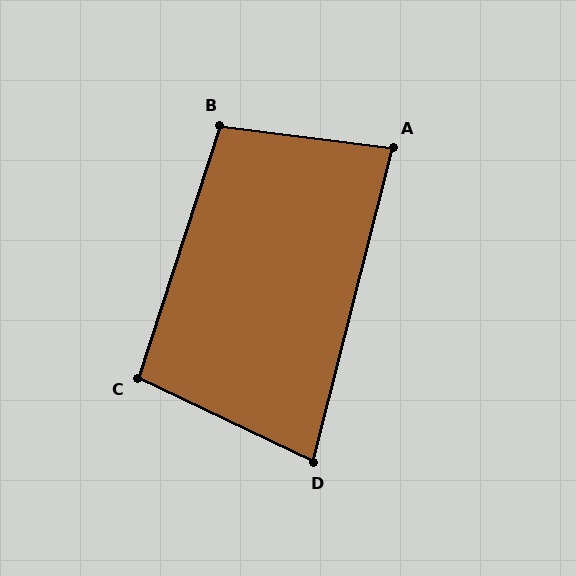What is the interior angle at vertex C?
Approximately 97 degrees (obtuse).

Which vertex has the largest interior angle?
B, at approximately 101 degrees.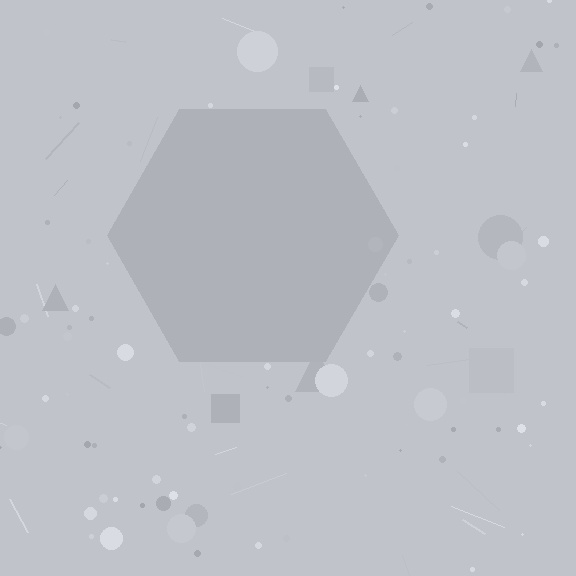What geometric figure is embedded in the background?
A hexagon is embedded in the background.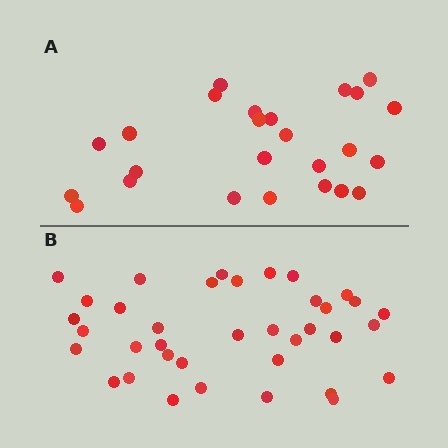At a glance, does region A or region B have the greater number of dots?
Region B (the bottom region) has more dots.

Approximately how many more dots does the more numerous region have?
Region B has roughly 12 or so more dots than region A.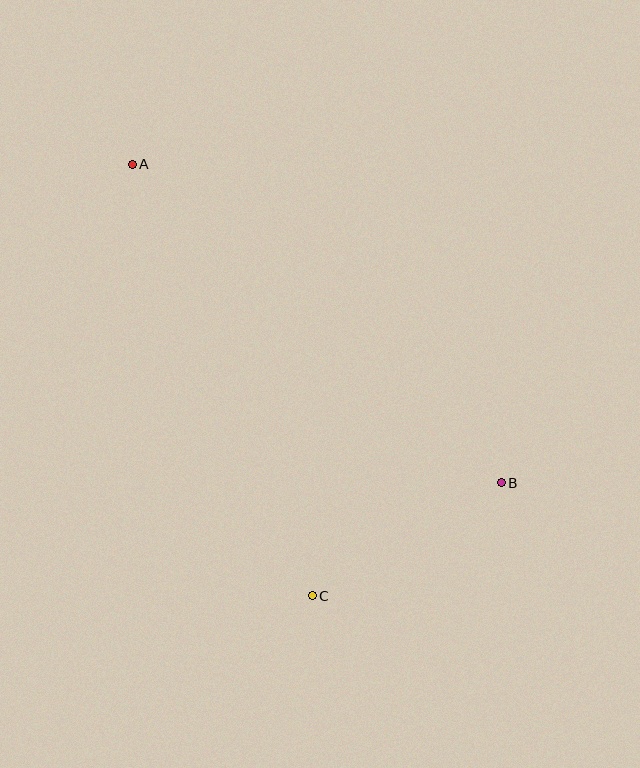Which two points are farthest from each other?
Points A and B are farthest from each other.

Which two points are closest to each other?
Points B and C are closest to each other.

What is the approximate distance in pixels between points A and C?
The distance between A and C is approximately 467 pixels.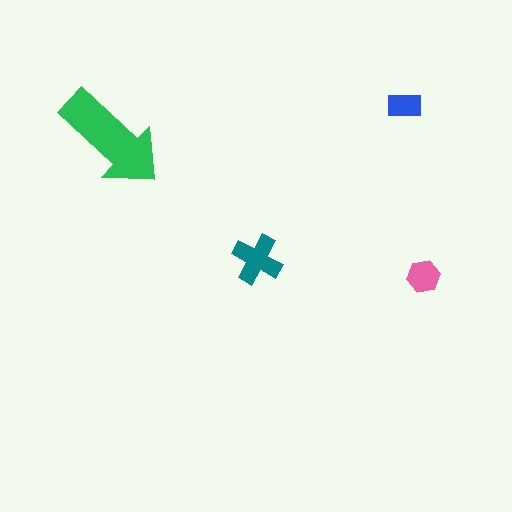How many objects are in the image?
There are 4 objects in the image.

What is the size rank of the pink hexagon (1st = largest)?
3rd.